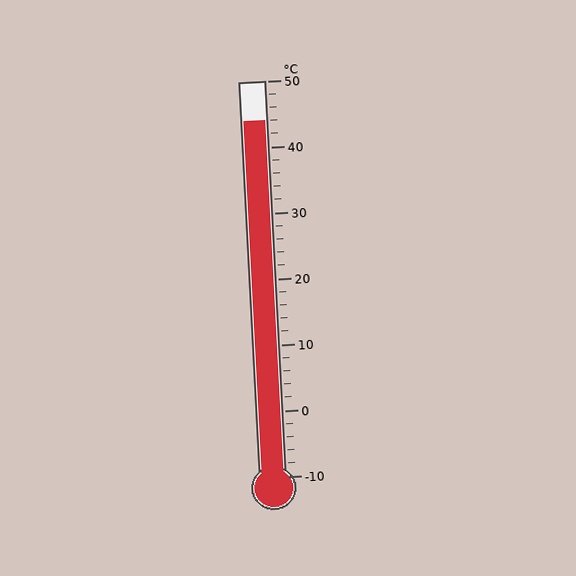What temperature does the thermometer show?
The thermometer shows approximately 44°C.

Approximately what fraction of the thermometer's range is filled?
The thermometer is filled to approximately 90% of its range.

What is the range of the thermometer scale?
The thermometer scale ranges from -10°C to 50°C.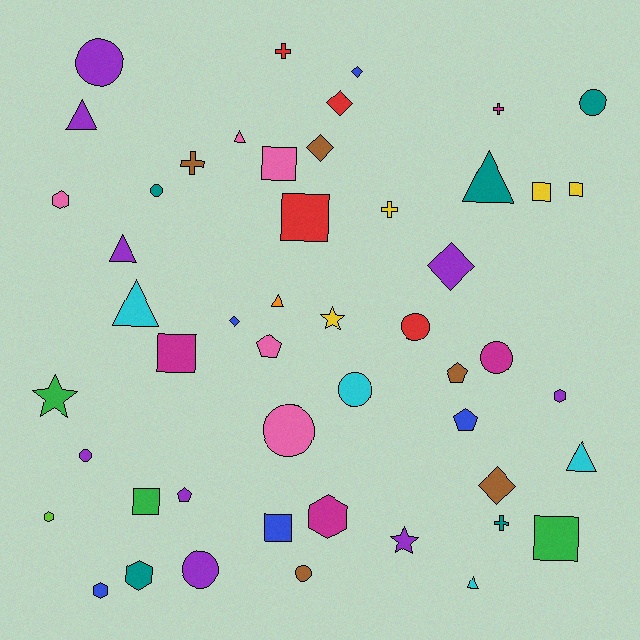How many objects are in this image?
There are 50 objects.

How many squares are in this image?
There are 8 squares.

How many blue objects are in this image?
There are 5 blue objects.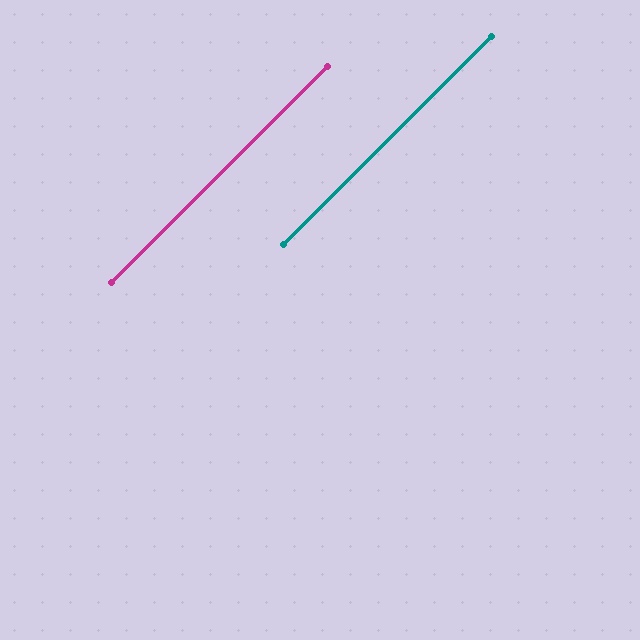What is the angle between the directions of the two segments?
Approximately 0 degrees.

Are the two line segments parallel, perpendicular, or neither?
Parallel — their directions differ by only 0.1°.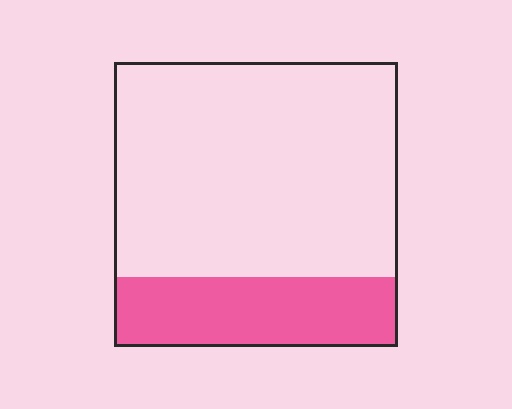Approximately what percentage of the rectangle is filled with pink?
Approximately 25%.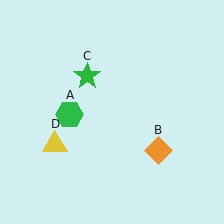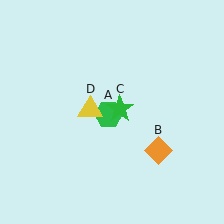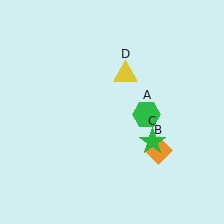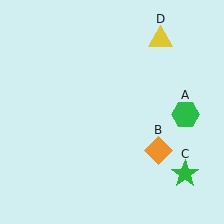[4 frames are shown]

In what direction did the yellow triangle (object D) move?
The yellow triangle (object D) moved up and to the right.